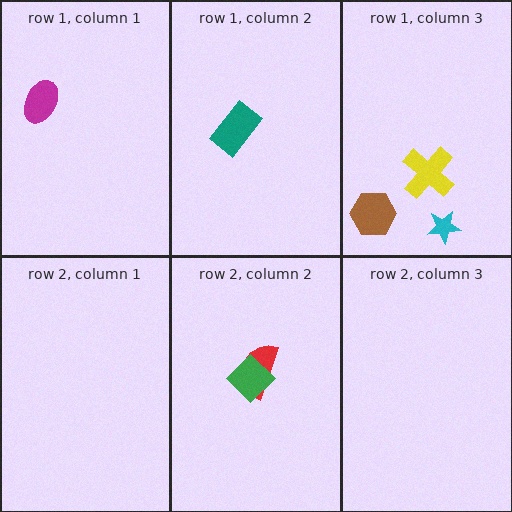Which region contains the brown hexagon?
The row 1, column 3 region.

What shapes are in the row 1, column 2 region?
The teal rectangle.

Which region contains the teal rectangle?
The row 1, column 2 region.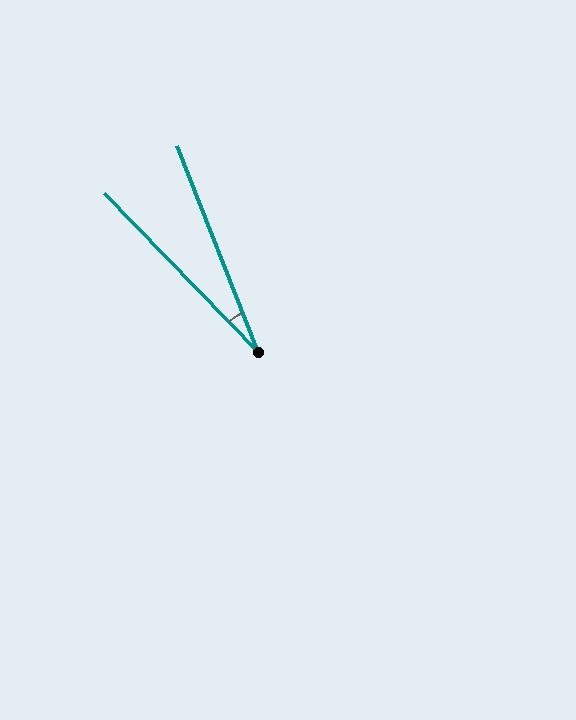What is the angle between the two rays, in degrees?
Approximately 23 degrees.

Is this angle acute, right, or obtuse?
It is acute.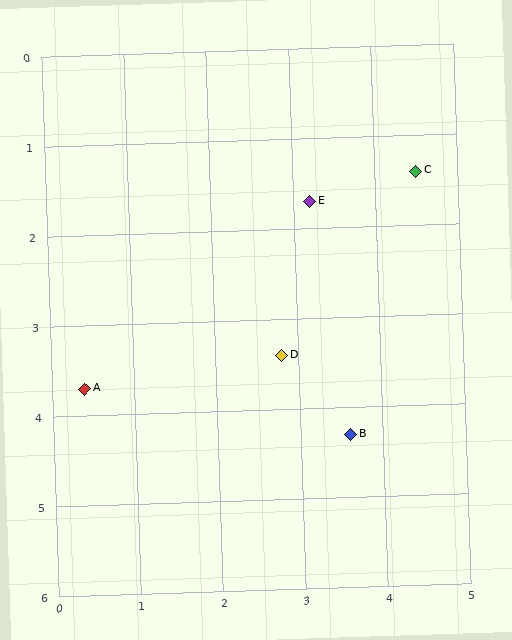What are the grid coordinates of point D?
Point D is at approximately (2.8, 3.4).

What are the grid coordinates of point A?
Point A is at approximately (0.4, 3.7).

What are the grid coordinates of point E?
Point E is at approximately (3.2, 1.7).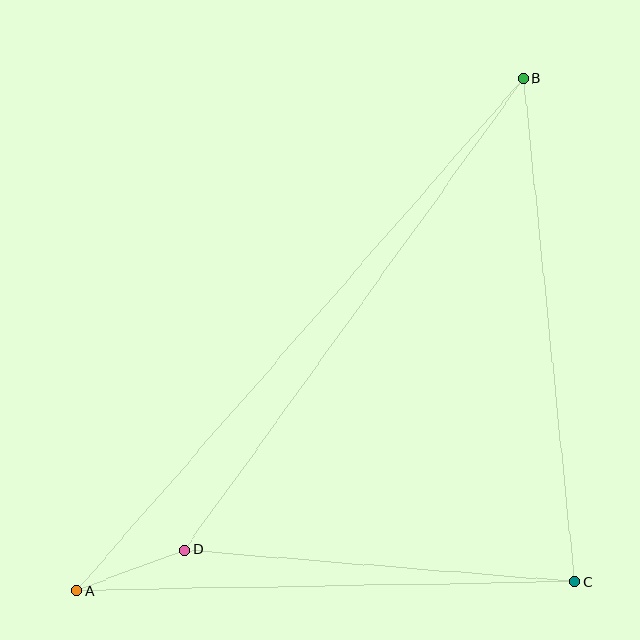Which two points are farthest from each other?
Points A and B are farthest from each other.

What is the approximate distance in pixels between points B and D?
The distance between B and D is approximately 581 pixels.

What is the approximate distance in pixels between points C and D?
The distance between C and D is approximately 392 pixels.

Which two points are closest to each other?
Points A and D are closest to each other.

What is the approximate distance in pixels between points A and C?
The distance between A and C is approximately 498 pixels.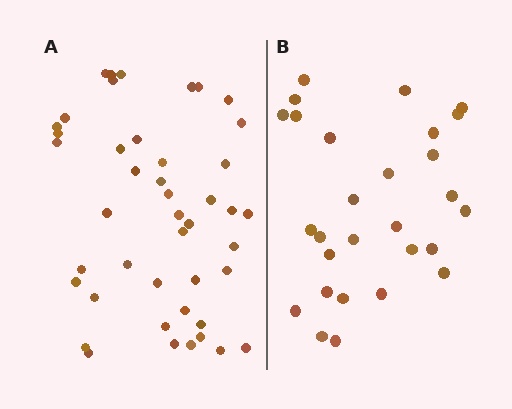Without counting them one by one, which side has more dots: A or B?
Region A (the left region) has more dots.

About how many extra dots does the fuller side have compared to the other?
Region A has approximately 15 more dots than region B.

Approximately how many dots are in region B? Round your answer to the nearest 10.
About 30 dots. (The exact count is 28, which rounds to 30.)